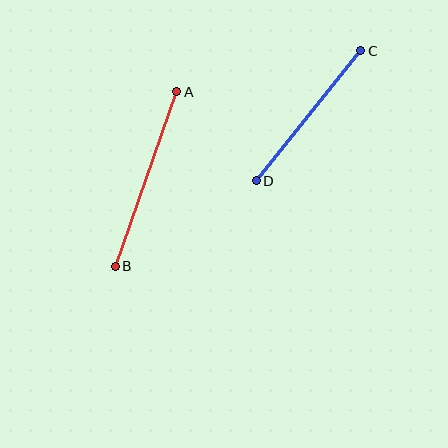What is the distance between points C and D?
The distance is approximately 167 pixels.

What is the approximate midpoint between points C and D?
The midpoint is at approximately (308, 116) pixels.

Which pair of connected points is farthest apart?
Points A and B are farthest apart.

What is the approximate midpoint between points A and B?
The midpoint is at approximately (146, 179) pixels.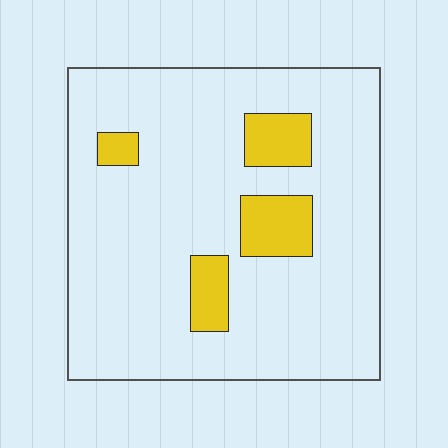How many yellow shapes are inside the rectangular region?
4.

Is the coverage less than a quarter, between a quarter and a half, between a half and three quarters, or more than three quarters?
Less than a quarter.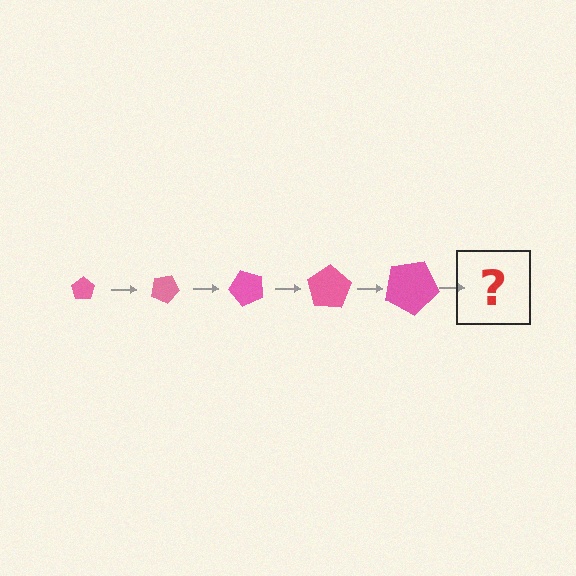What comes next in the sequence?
The next element should be a pentagon, larger than the previous one and rotated 125 degrees from the start.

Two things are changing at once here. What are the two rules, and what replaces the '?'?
The two rules are that the pentagon grows larger each step and it rotates 25 degrees each step. The '?' should be a pentagon, larger than the previous one and rotated 125 degrees from the start.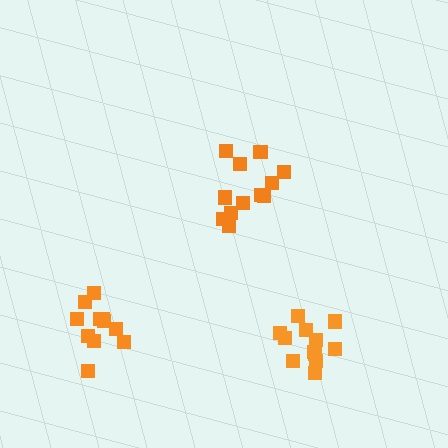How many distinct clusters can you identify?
There are 3 distinct clusters.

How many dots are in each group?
Group 1: 12 dots, Group 2: 13 dots, Group 3: 11 dots (36 total).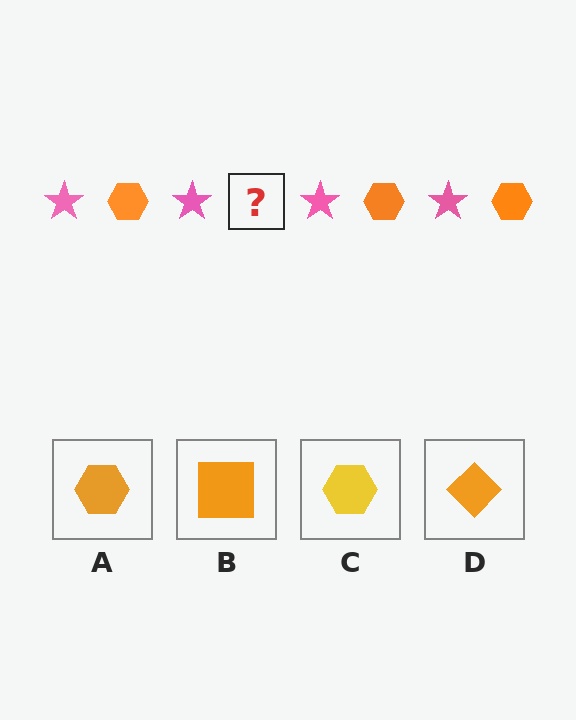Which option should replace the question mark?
Option A.